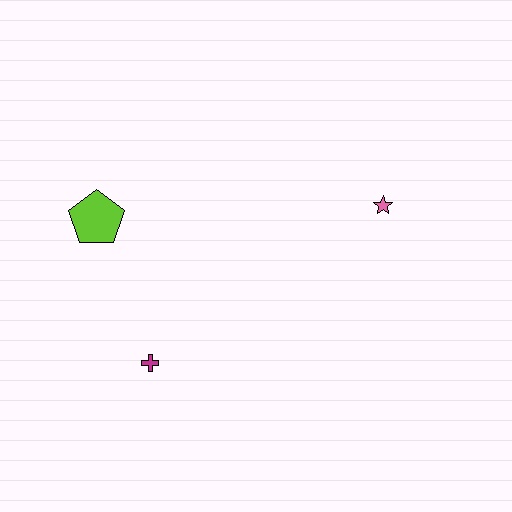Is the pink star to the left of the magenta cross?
No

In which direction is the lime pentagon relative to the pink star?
The lime pentagon is to the left of the pink star.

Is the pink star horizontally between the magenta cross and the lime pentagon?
No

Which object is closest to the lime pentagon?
The magenta cross is closest to the lime pentagon.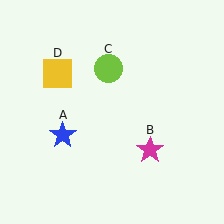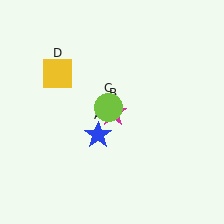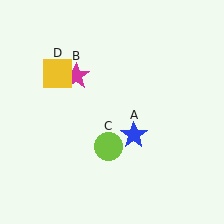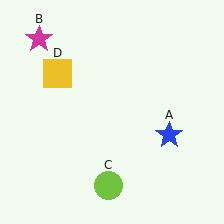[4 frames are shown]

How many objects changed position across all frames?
3 objects changed position: blue star (object A), magenta star (object B), lime circle (object C).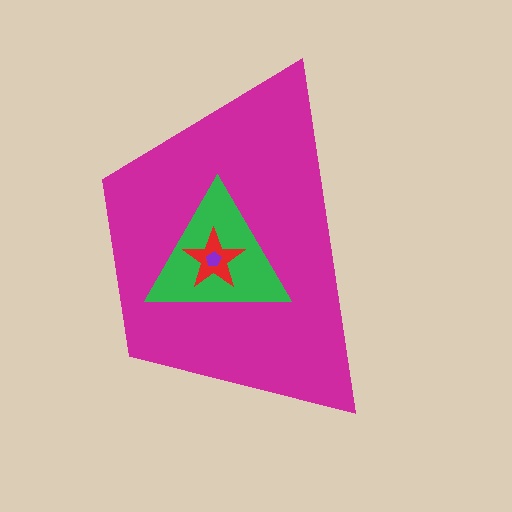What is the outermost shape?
The magenta trapezoid.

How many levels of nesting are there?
4.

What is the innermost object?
The purple pentagon.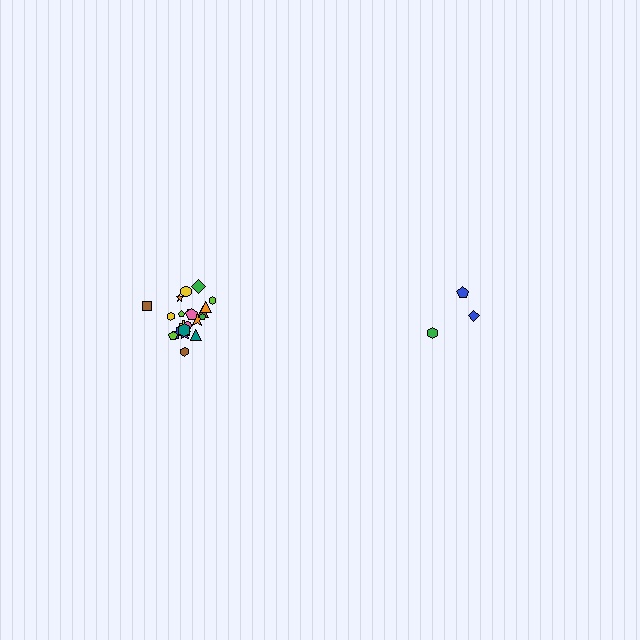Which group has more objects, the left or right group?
The left group.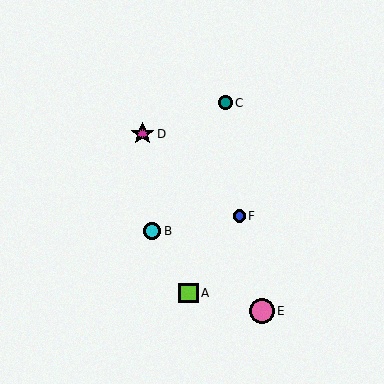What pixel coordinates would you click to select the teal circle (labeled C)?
Click at (225, 103) to select the teal circle C.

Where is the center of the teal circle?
The center of the teal circle is at (225, 103).